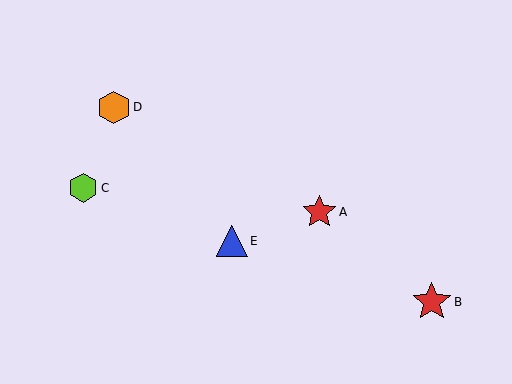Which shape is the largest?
The red star (labeled B) is the largest.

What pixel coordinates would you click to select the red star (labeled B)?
Click at (432, 302) to select the red star B.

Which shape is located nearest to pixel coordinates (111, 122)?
The orange hexagon (labeled D) at (114, 107) is nearest to that location.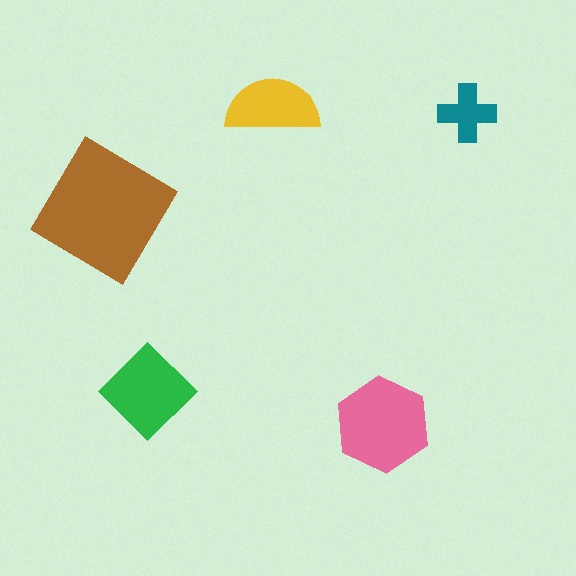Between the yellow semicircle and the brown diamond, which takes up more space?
The brown diamond.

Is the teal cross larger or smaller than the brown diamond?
Smaller.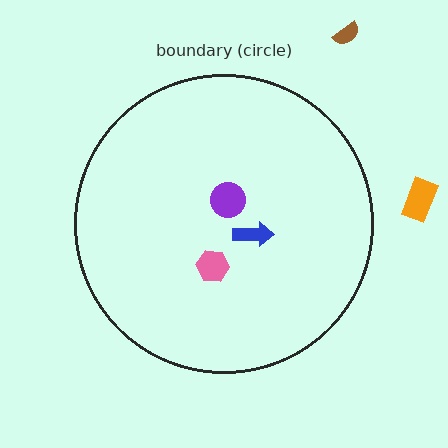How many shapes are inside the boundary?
3 inside, 2 outside.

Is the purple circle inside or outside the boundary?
Inside.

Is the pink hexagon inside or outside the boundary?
Inside.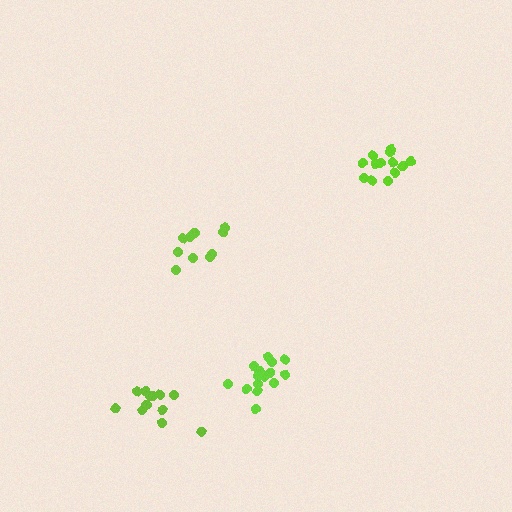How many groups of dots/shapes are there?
There are 4 groups.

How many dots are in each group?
Group 1: 10 dots, Group 2: 12 dots, Group 3: 15 dots, Group 4: 13 dots (50 total).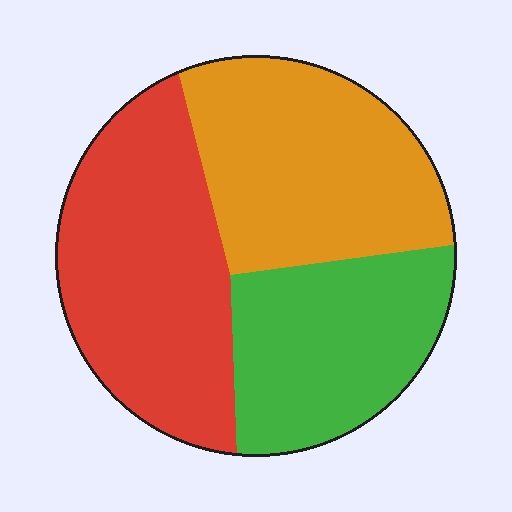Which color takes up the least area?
Green, at roughly 30%.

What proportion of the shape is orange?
Orange covers about 35% of the shape.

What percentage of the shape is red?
Red takes up about three eighths (3/8) of the shape.